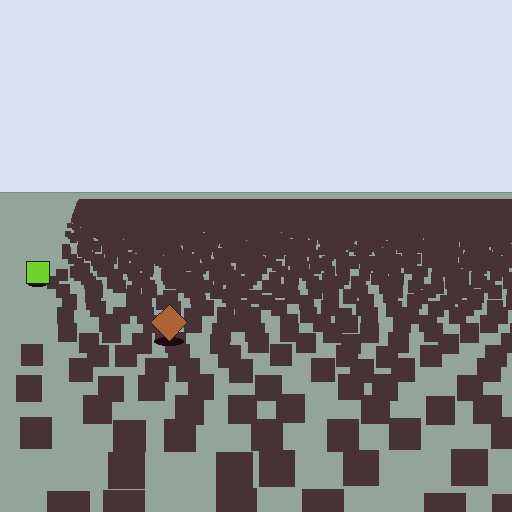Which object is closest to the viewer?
The brown diamond is closest. The texture marks near it are larger and more spread out.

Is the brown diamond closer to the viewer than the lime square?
Yes. The brown diamond is closer — you can tell from the texture gradient: the ground texture is coarser near it.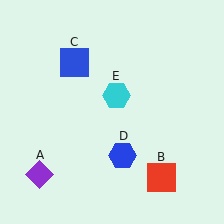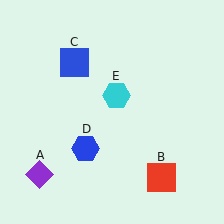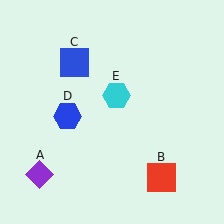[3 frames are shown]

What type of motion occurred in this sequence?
The blue hexagon (object D) rotated clockwise around the center of the scene.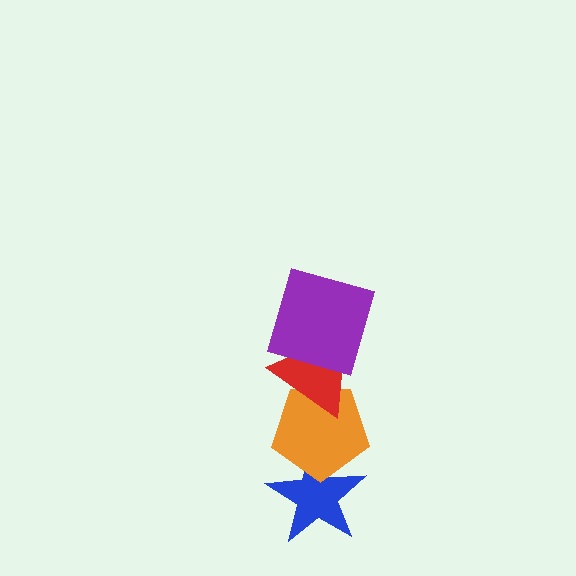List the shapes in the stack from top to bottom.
From top to bottom: the purple square, the red triangle, the orange pentagon, the blue star.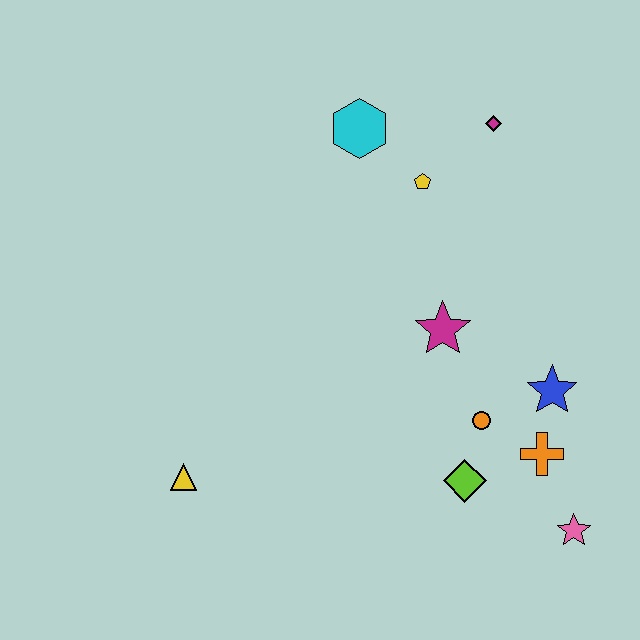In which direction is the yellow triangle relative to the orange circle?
The yellow triangle is to the left of the orange circle.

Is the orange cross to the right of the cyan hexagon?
Yes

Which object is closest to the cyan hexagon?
The yellow pentagon is closest to the cyan hexagon.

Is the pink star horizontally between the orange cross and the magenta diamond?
No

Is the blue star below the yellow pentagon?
Yes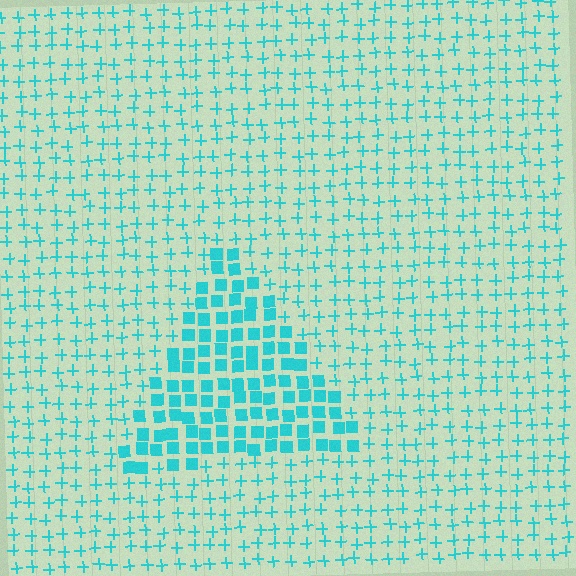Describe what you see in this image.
The image is filled with small cyan elements arranged in a uniform grid. A triangle-shaped region contains squares, while the surrounding area contains plus signs. The boundary is defined purely by the change in element shape.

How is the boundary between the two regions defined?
The boundary is defined by a change in element shape: squares inside vs. plus signs outside. All elements share the same color and spacing.